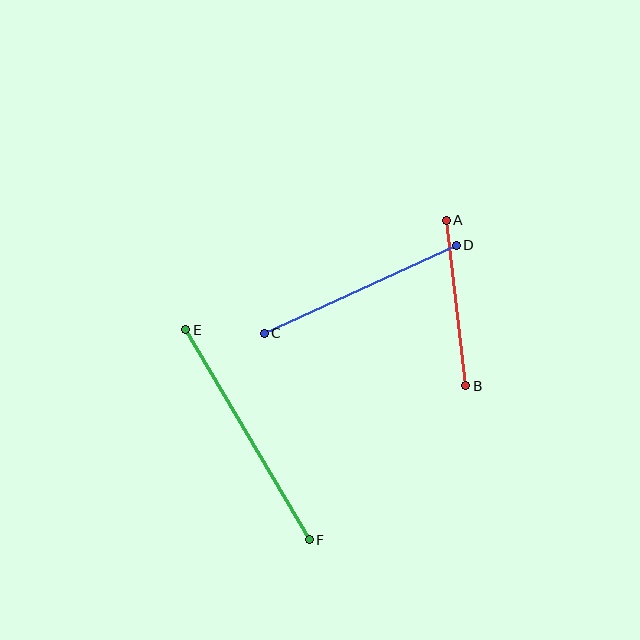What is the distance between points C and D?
The distance is approximately 211 pixels.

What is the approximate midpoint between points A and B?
The midpoint is at approximately (456, 303) pixels.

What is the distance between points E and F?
The distance is approximately 244 pixels.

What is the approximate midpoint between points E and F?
The midpoint is at approximately (247, 435) pixels.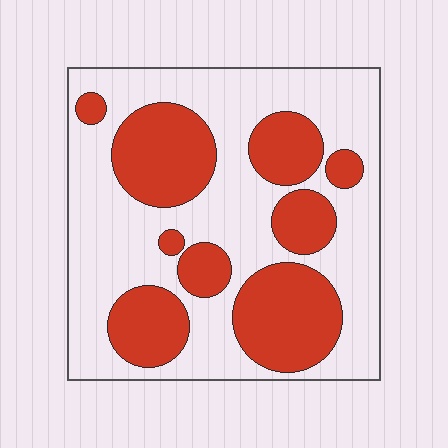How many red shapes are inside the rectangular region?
9.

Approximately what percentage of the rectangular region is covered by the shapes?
Approximately 35%.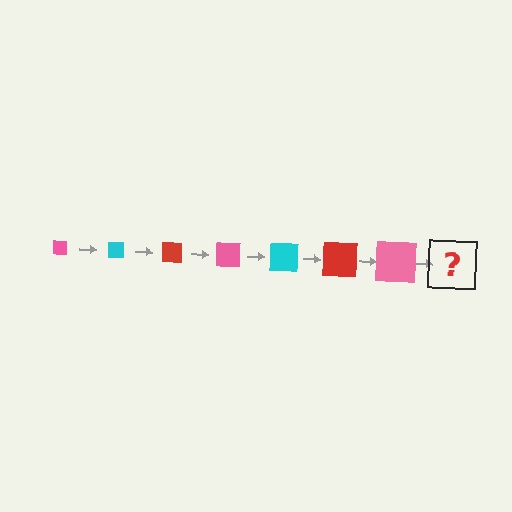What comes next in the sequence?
The next element should be a cyan square, larger than the previous one.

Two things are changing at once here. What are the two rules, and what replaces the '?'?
The two rules are that the square grows larger each step and the color cycles through pink, cyan, and red. The '?' should be a cyan square, larger than the previous one.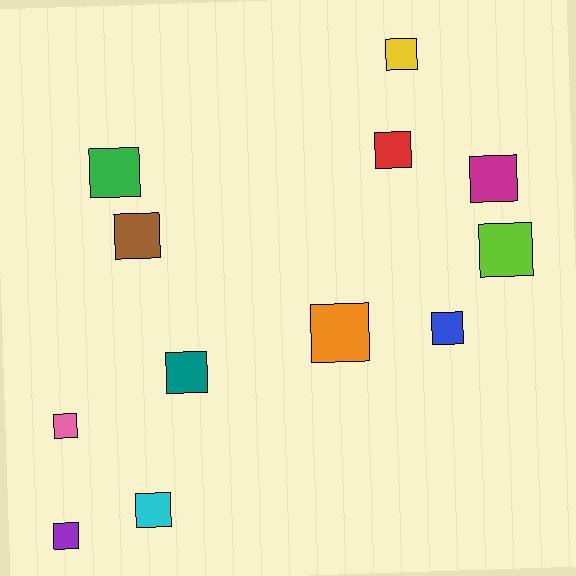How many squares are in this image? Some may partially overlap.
There are 12 squares.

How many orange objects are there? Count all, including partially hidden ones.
There is 1 orange object.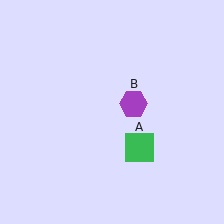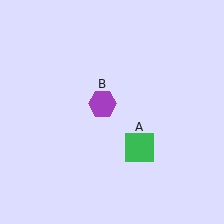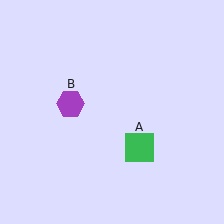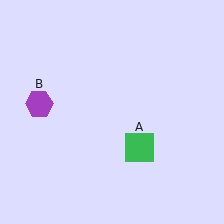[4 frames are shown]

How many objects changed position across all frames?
1 object changed position: purple hexagon (object B).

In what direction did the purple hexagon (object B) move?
The purple hexagon (object B) moved left.